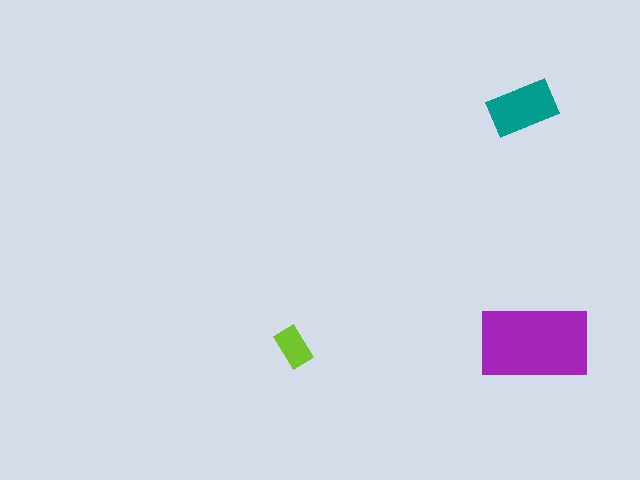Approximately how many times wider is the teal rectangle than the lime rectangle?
About 1.5 times wider.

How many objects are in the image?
There are 3 objects in the image.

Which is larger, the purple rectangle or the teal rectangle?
The purple one.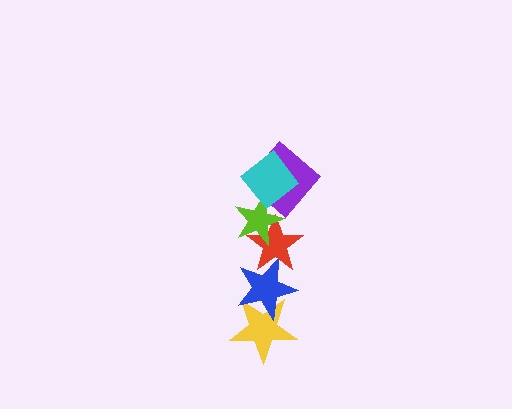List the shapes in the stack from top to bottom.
From top to bottom: the cyan diamond, the purple diamond, the lime star, the red star, the blue star, the yellow star.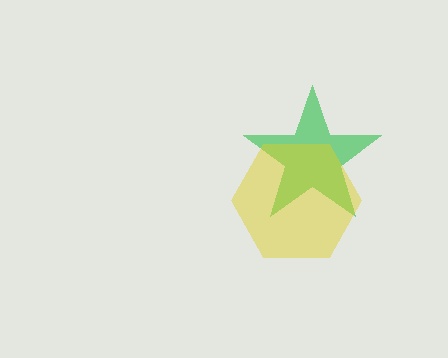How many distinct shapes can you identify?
There are 2 distinct shapes: a green star, a yellow hexagon.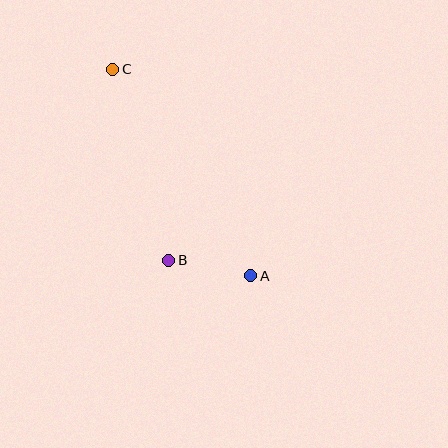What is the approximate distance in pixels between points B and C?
The distance between B and C is approximately 199 pixels.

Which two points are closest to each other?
Points A and B are closest to each other.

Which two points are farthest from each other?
Points A and C are farthest from each other.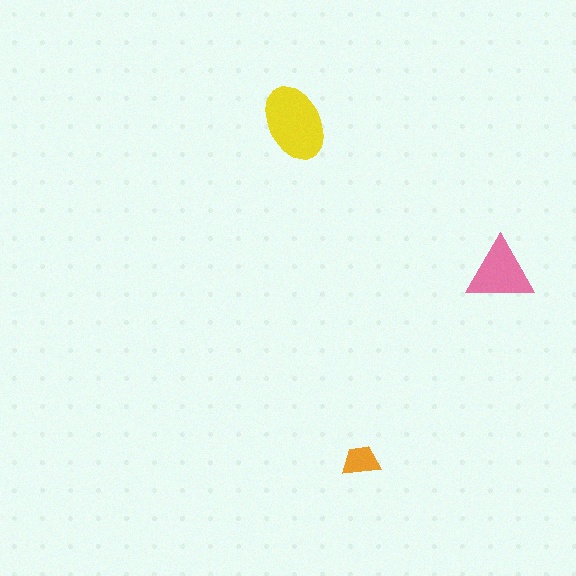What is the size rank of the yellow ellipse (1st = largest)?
1st.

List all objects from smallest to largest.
The orange trapezoid, the pink triangle, the yellow ellipse.